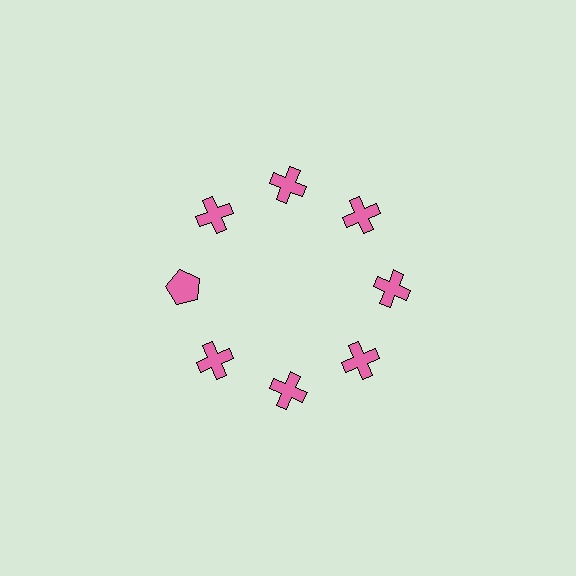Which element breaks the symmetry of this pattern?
The pink pentagon at roughly the 9 o'clock position breaks the symmetry. All other shapes are pink crosses.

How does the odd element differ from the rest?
It has a different shape: pentagon instead of cross.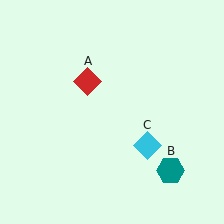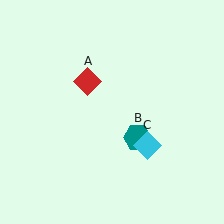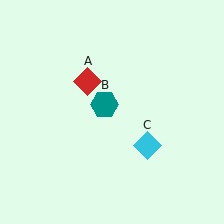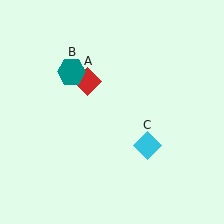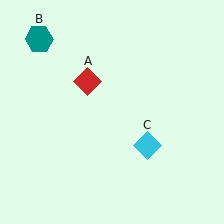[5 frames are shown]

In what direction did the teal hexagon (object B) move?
The teal hexagon (object B) moved up and to the left.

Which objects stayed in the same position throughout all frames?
Red diamond (object A) and cyan diamond (object C) remained stationary.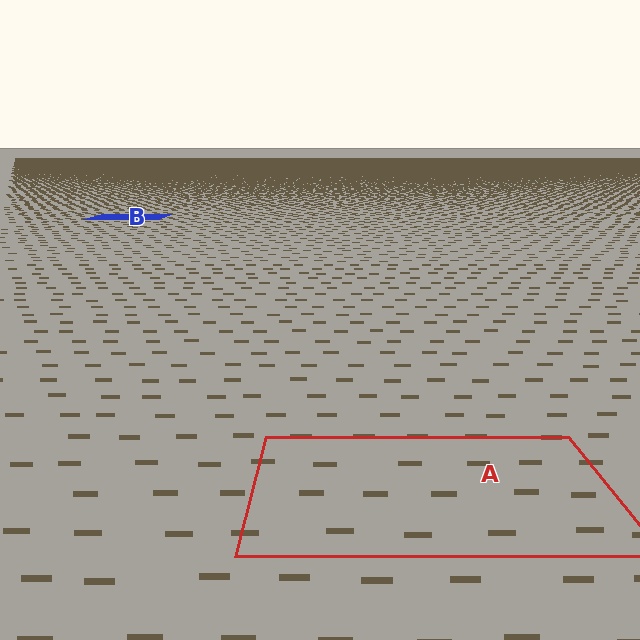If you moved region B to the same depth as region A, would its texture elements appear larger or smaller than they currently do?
They would appear larger. At a closer depth, the same texture elements are projected at a bigger on-screen size.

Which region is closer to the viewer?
Region A is closer. The texture elements there are larger and more spread out.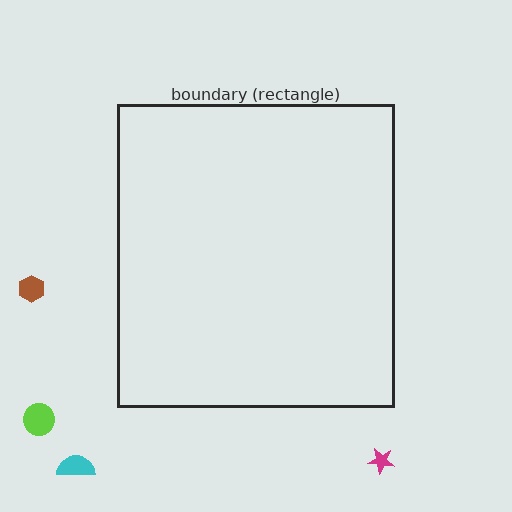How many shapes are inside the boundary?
0 inside, 4 outside.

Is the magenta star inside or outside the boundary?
Outside.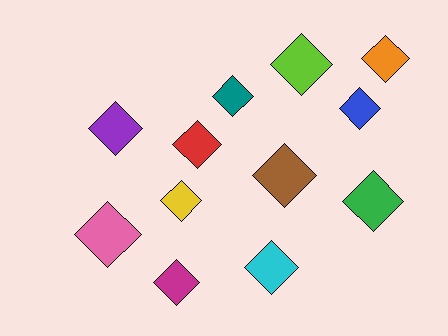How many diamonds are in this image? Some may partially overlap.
There are 12 diamonds.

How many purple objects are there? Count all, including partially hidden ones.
There is 1 purple object.